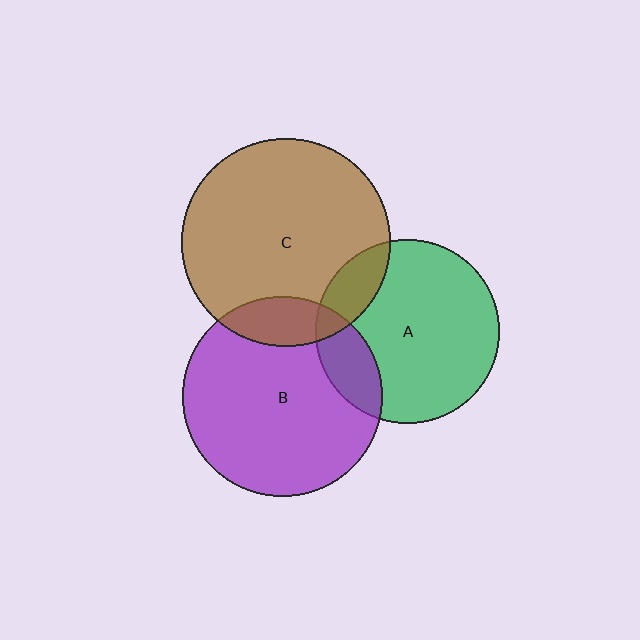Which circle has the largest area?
Circle C (brown).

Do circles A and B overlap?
Yes.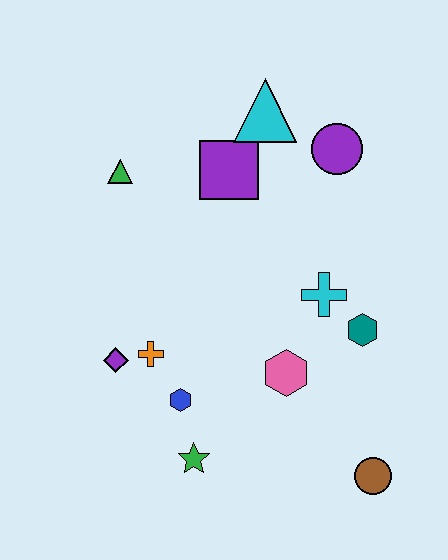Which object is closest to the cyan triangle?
The purple square is closest to the cyan triangle.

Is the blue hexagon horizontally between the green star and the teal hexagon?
No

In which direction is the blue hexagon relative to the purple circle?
The blue hexagon is below the purple circle.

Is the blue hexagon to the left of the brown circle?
Yes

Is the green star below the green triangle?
Yes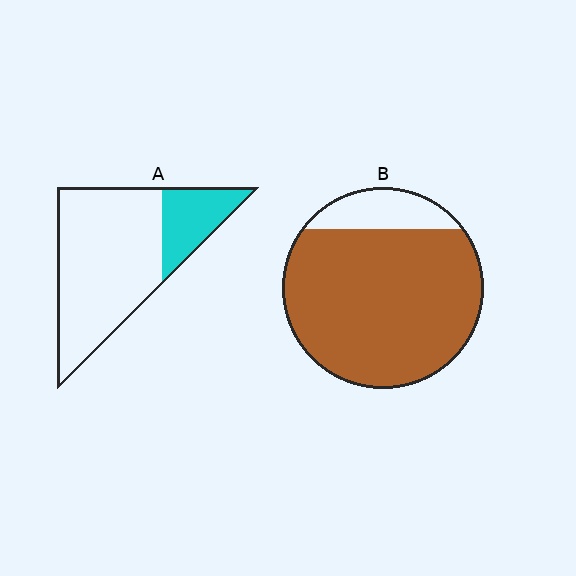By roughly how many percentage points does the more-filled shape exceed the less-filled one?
By roughly 60 percentage points (B over A).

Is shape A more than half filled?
No.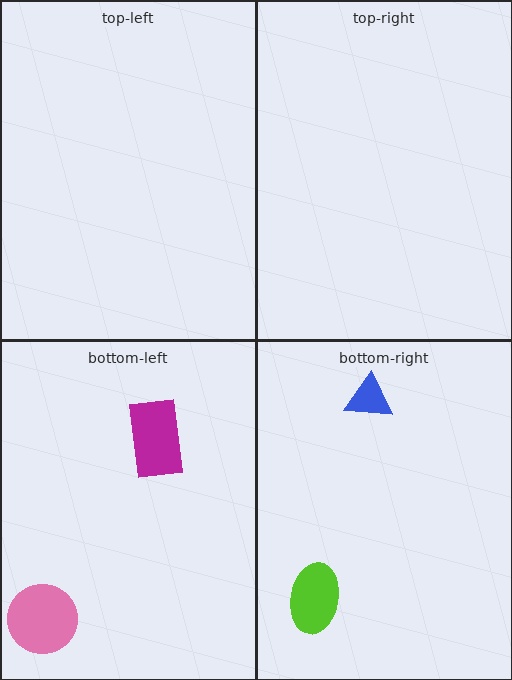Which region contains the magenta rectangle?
The bottom-left region.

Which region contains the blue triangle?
The bottom-right region.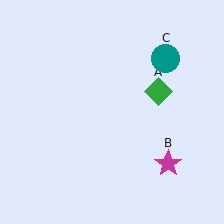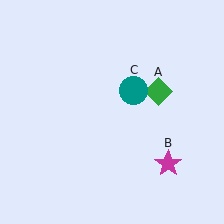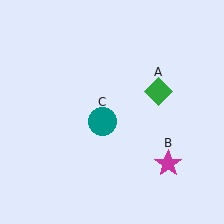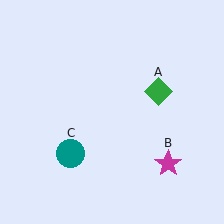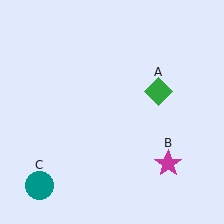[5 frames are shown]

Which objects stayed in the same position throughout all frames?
Green diamond (object A) and magenta star (object B) remained stationary.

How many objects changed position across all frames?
1 object changed position: teal circle (object C).